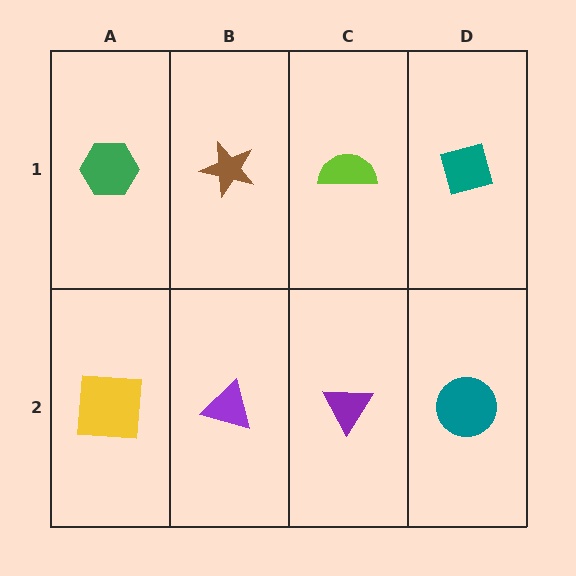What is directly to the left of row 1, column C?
A brown star.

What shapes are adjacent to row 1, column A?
A yellow square (row 2, column A), a brown star (row 1, column B).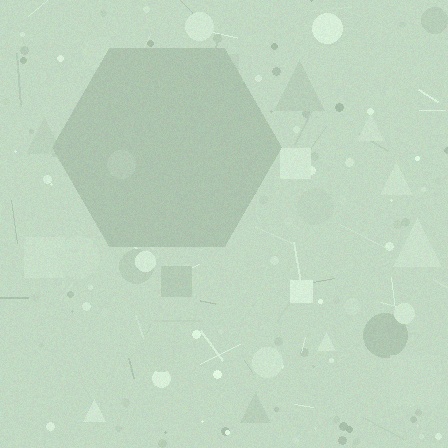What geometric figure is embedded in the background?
A hexagon is embedded in the background.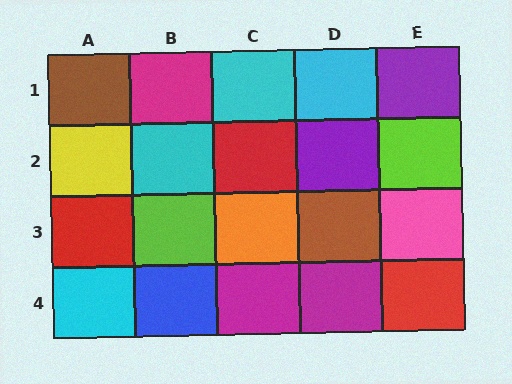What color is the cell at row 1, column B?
Magenta.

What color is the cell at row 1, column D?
Cyan.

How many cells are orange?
1 cell is orange.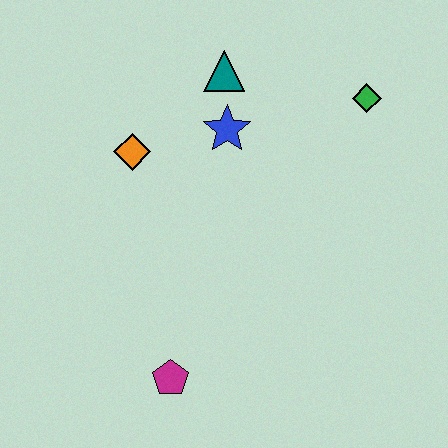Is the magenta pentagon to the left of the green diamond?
Yes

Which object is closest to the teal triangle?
The blue star is closest to the teal triangle.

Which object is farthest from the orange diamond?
The green diamond is farthest from the orange diamond.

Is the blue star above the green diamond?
No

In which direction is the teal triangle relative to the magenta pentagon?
The teal triangle is above the magenta pentagon.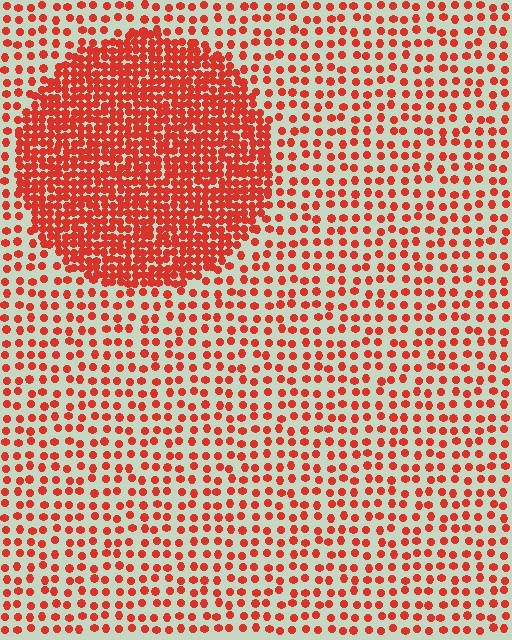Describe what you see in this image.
The image contains small red elements arranged at two different densities. A circle-shaped region is visible where the elements are more densely packed than the surrounding area.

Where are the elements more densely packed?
The elements are more densely packed inside the circle boundary.